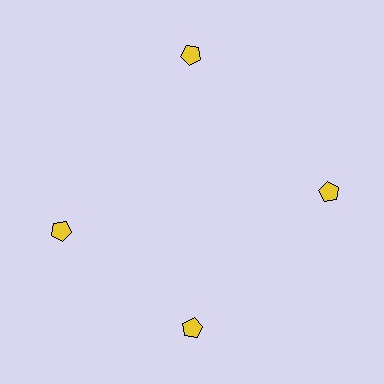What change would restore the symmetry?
The symmetry would be restored by rotating it back into even spacing with its neighbors so that all 4 pentagons sit at equal angles and equal distance from the center.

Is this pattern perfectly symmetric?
No. The 4 yellow pentagons are arranged in a ring, but one element near the 9 o'clock position is rotated out of alignment along the ring, breaking the 4-fold rotational symmetry.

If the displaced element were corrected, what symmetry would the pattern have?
It would have 4-fold rotational symmetry — the pattern would map onto itself every 90 degrees.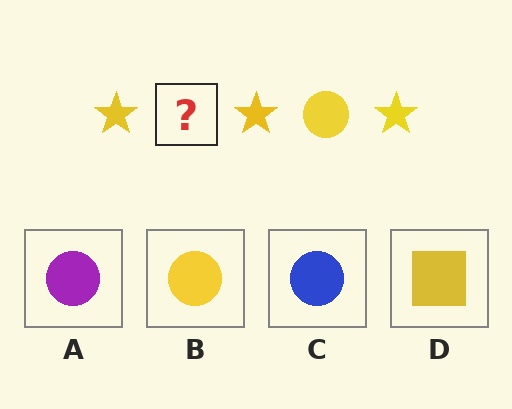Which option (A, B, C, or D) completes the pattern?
B.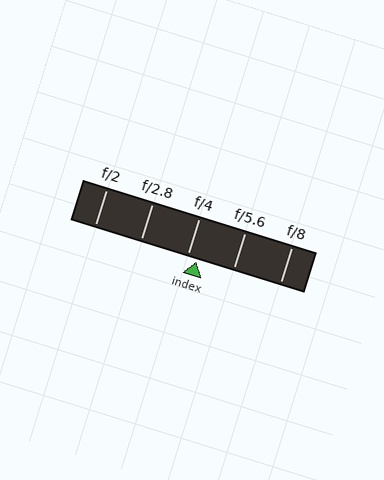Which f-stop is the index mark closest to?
The index mark is closest to f/4.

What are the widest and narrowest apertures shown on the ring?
The widest aperture shown is f/2 and the narrowest is f/8.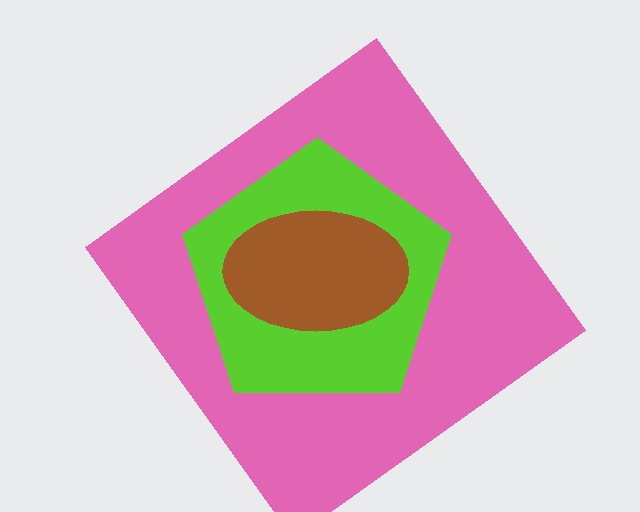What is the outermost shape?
The pink diamond.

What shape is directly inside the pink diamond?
The lime pentagon.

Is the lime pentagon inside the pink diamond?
Yes.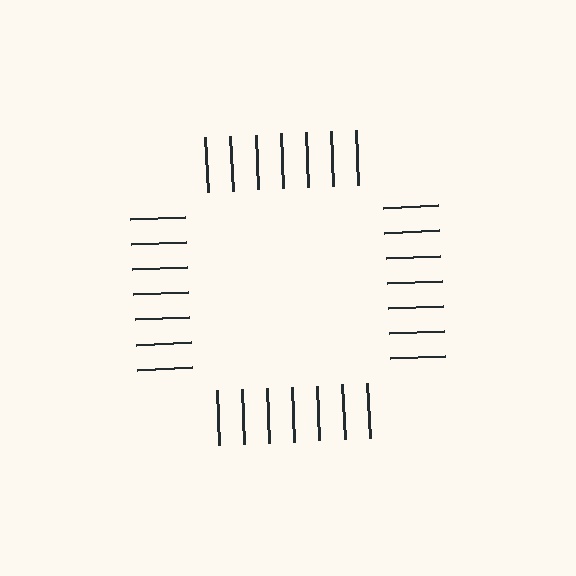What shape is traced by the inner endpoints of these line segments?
An illusory square — the line segments terminate on its edges but no continuous stroke is drawn.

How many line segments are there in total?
28 — 7 along each of the 4 edges.